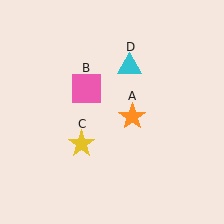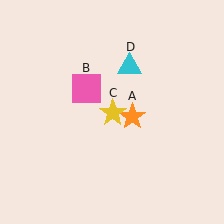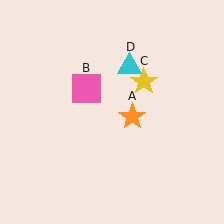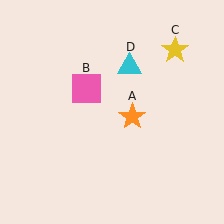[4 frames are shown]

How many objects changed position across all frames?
1 object changed position: yellow star (object C).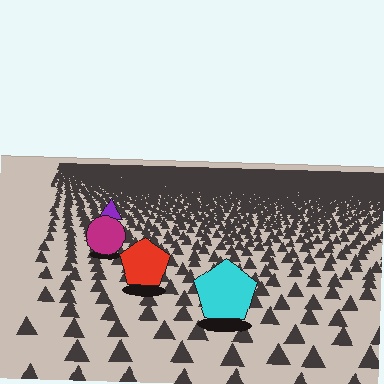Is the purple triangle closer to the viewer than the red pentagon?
No. The red pentagon is closer — you can tell from the texture gradient: the ground texture is coarser near it.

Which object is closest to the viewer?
The cyan pentagon is closest. The texture marks near it are larger and more spread out.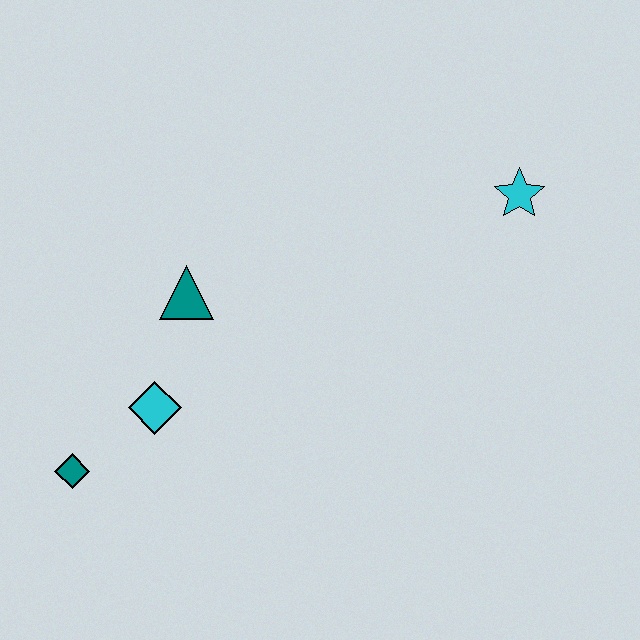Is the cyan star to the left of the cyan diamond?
No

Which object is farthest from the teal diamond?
The cyan star is farthest from the teal diamond.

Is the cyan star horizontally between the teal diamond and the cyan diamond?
No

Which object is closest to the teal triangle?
The cyan diamond is closest to the teal triangle.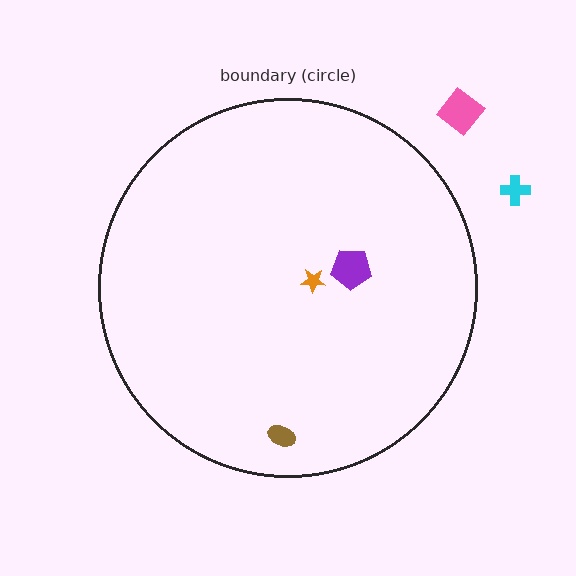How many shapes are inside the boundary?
3 inside, 2 outside.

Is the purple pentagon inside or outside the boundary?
Inside.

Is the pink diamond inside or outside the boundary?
Outside.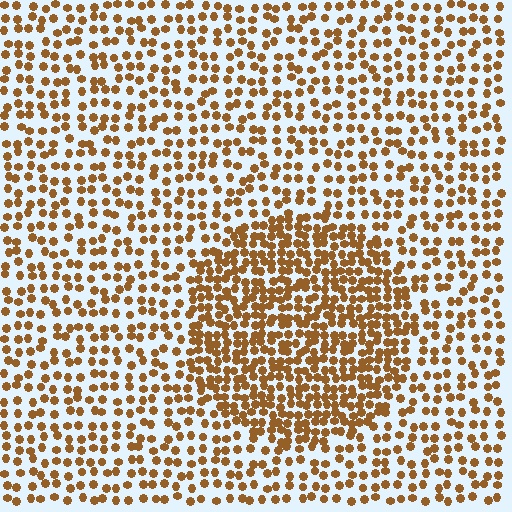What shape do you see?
I see a circle.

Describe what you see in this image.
The image contains small brown elements arranged at two different densities. A circle-shaped region is visible where the elements are more densely packed than the surrounding area.